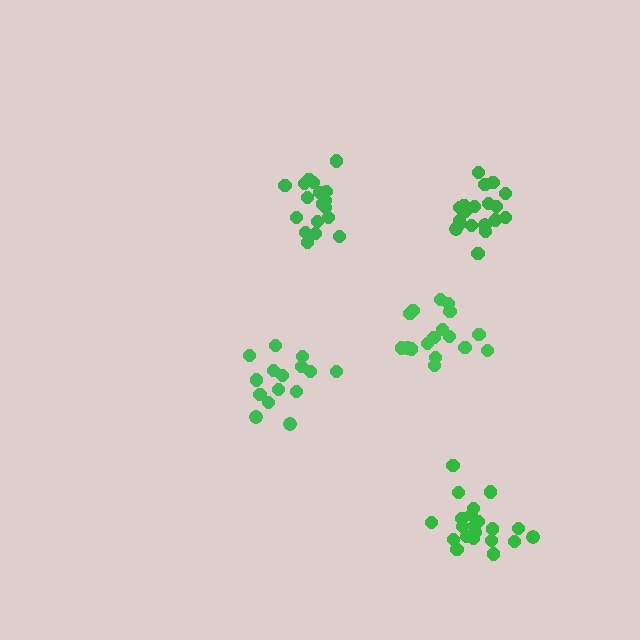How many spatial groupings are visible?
There are 5 spatial groupings.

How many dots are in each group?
Group 1: 17 dots, Group 2: 19 dots, Group 3: 15 dots, Group 4: 21 dots, Group 5: 18 dots (90 total).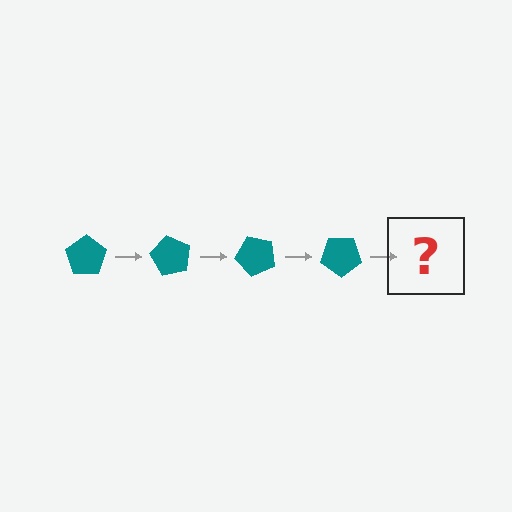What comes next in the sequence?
The next element should be a teal pentagon rotated 240 degrees.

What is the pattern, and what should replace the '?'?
The pattern is that the pentagon rotates 60 degrees each step. The '?' should be a teal pentagon rotated 240 degrees.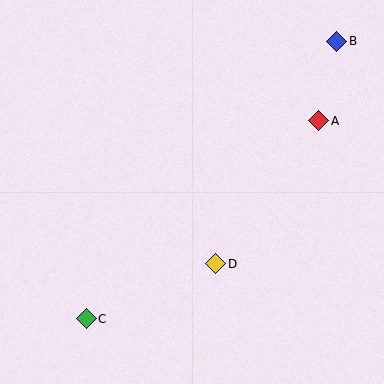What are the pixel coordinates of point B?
Point B is at (337, 41).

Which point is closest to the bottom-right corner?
Point D is closest to the bottom-right corner.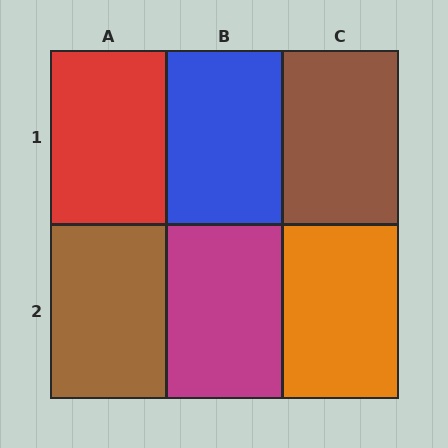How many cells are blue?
1 cell is blue.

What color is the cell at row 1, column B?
Blue.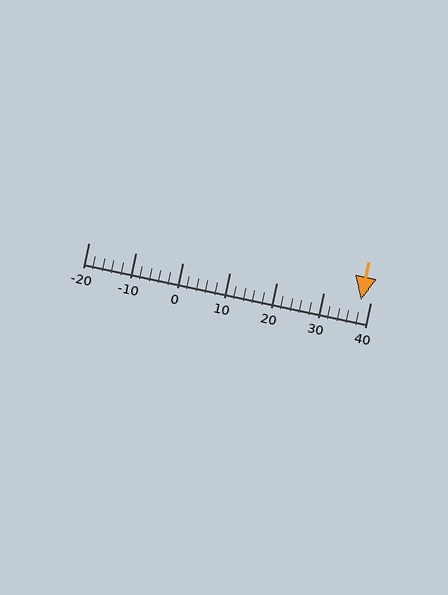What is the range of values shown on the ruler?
The ruler shows values from -20 to 40.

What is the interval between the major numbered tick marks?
The major tick marks are spaced 10 units apart.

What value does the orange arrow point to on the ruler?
The orange arrow points to approximately 38.